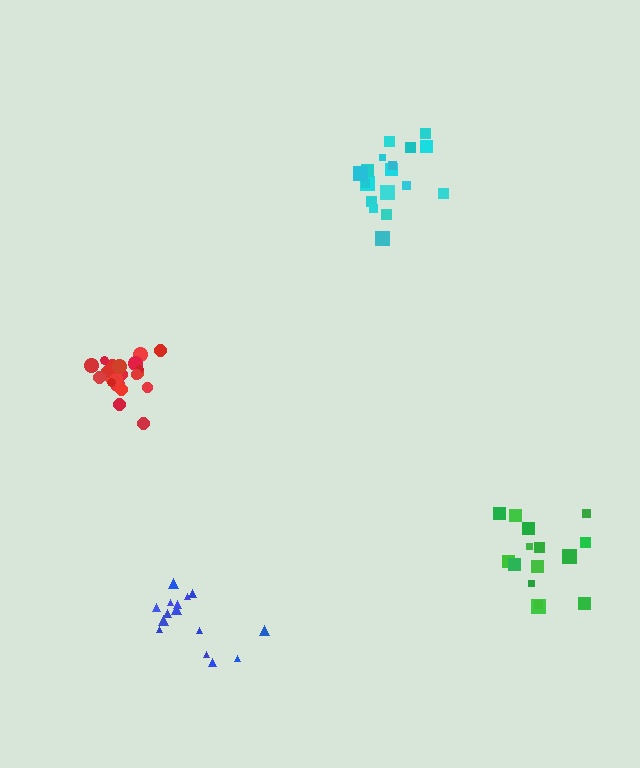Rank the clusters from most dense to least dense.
red, cyan, blue, green.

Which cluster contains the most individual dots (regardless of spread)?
Red (23).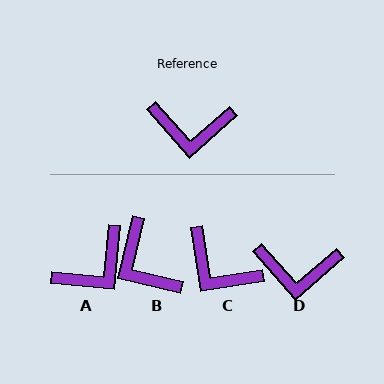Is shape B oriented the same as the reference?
No, it is off by about 55 degrees.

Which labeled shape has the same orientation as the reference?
D.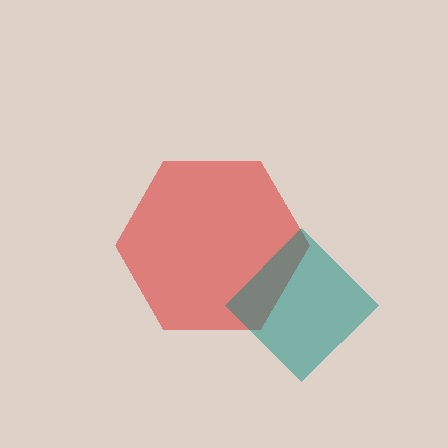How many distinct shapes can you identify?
There are 2 distinct shapes: a red hexagon, a teal diamond.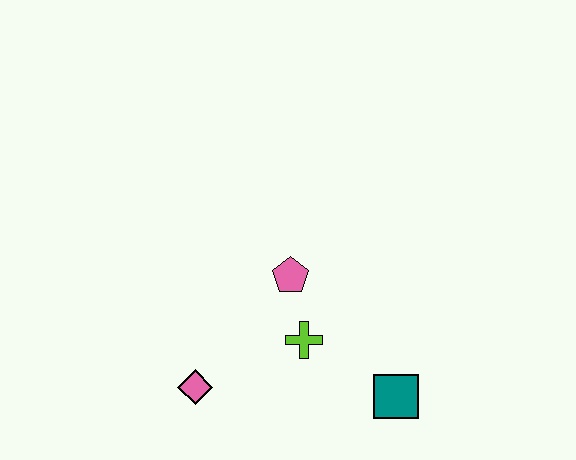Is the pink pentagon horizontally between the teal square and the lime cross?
No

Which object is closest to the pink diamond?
The lime cross is closest to the pink diamond.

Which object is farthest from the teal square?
The pink diamond is farthest from the teal square.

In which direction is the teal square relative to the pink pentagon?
The teal square is below the pink pentagon.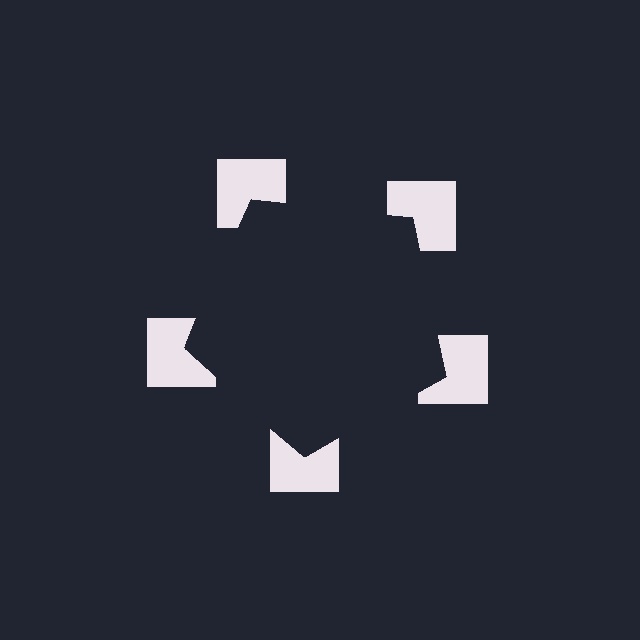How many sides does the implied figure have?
5 sides.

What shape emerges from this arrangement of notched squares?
An illusory pentagon — its edges are inferred from the aligned wedge cuts in the notched squares, not physically drawn.